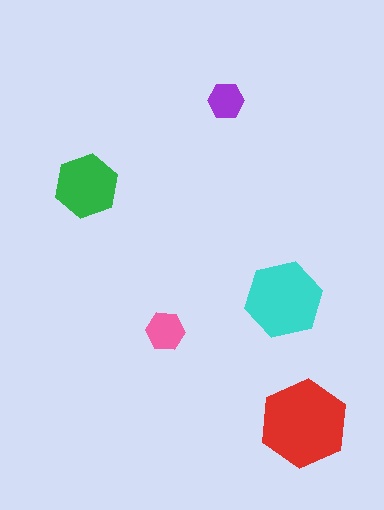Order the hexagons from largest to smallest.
the red one, the cyan one, the green one, the pink one, the purple one.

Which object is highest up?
The purple hexagon is topmost.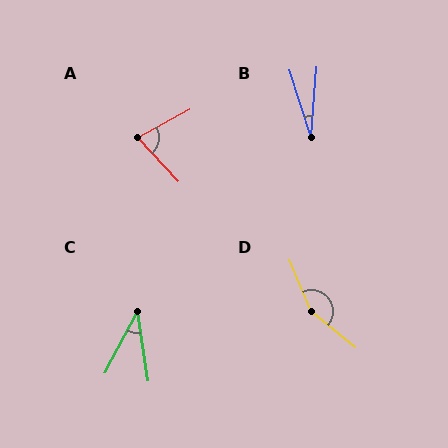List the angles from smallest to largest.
B (22°), C (36°), A (76°), D (153°).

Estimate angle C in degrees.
Approximately 36 degrees.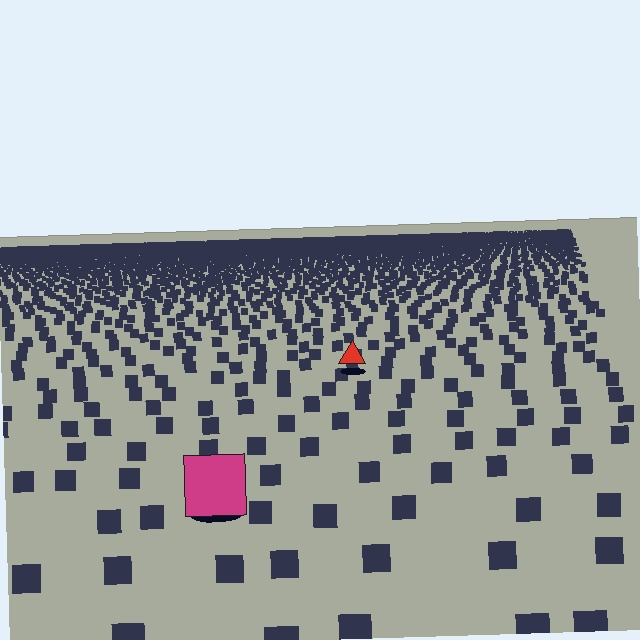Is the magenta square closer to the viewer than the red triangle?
Yes. The magenta square is closer — you can tell from the texture gradient: the ground texture is coarser near it.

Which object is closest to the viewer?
The magenta square is closest. The texture marks near it are larger and more spread out.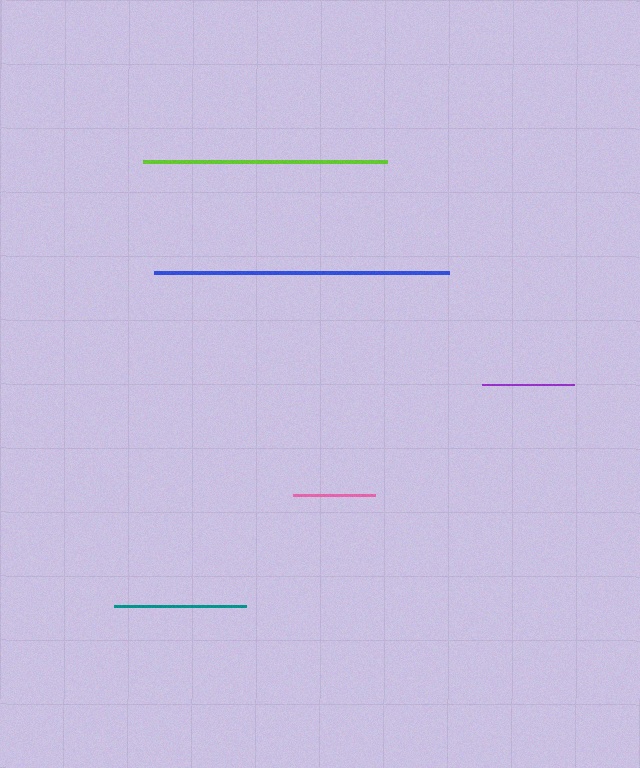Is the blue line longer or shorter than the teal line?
The blue line is longer than the teal line.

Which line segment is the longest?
The blue line is the longest at approximately 295 pixels.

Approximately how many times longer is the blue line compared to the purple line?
The blue line is approximately 3.2 times the length of the purple line.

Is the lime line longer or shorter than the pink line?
The lime line is longer than the pink line.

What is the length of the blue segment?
The blue segment is approximately 295 pixels long.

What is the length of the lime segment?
The lime segment is approximately 243 pixels long.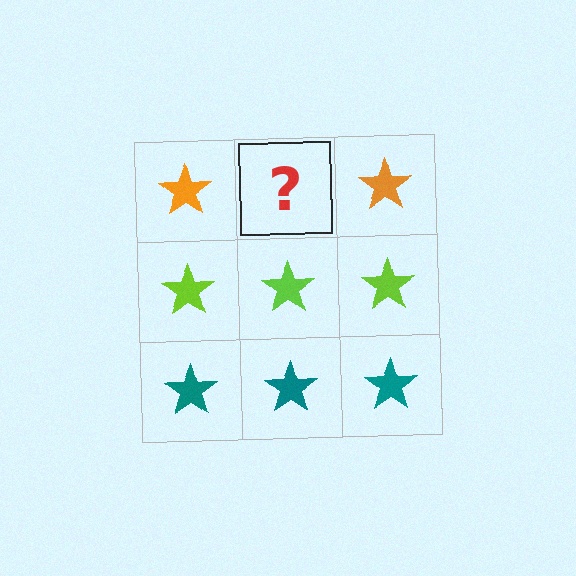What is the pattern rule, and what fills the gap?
The rule is that each row has a consistent color. The gap should be filled with an orange star.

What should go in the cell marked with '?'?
The missing cell should contain an orange star.